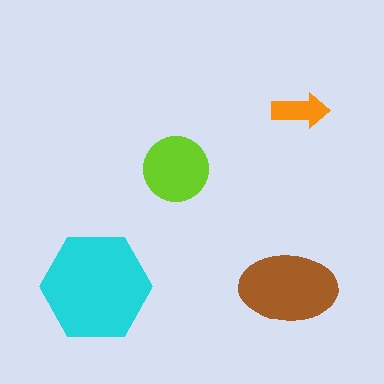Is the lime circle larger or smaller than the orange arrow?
Larger.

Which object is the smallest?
The orange arrow.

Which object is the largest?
The cyan hexagon.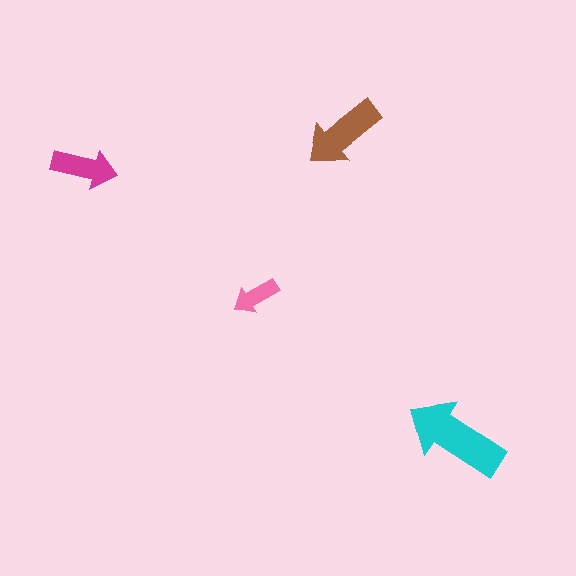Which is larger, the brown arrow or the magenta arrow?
The brown one.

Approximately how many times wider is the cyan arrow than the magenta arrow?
About 1.5 times wider.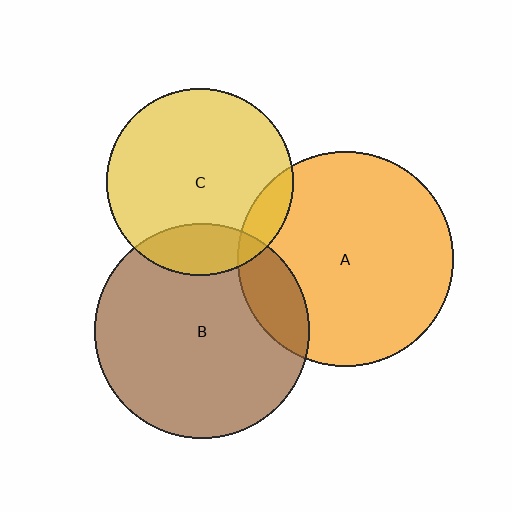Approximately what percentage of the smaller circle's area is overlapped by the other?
Approximately 15%.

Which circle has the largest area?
Circle B (brown).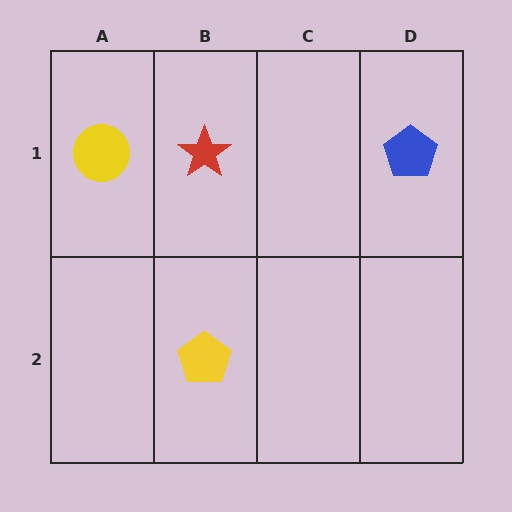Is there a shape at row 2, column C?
No, that cell is empty.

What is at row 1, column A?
A yellow circle.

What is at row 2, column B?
A yellow pentagon.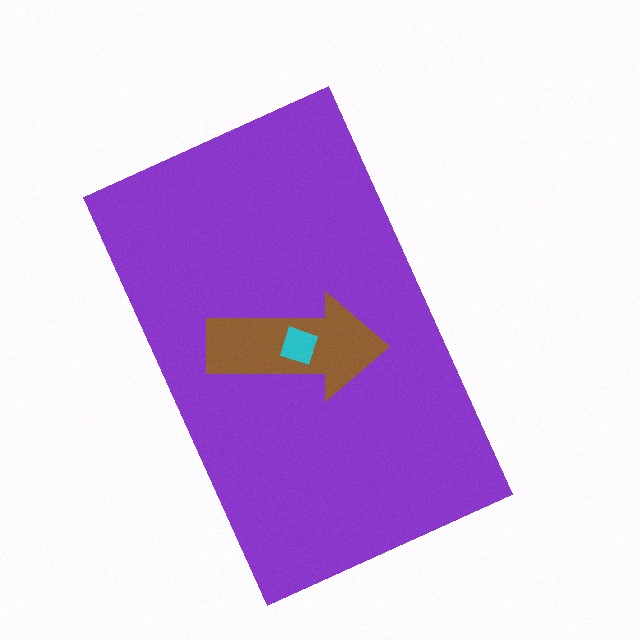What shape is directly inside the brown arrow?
The cyan square.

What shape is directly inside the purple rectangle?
The brown arrow.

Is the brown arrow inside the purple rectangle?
Yes.